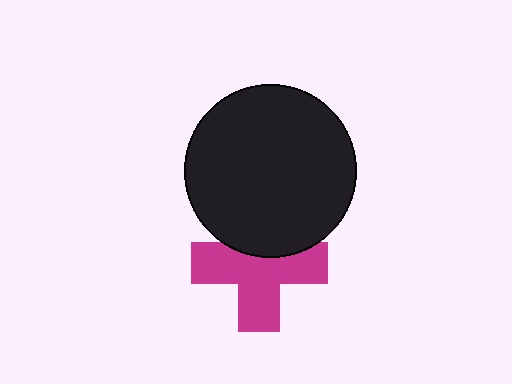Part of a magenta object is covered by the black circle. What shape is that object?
It is a cross.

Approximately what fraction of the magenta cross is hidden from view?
Roughly 32% of the magenta cross is hidden behind the black circle.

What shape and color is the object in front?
The object in front is a black circle.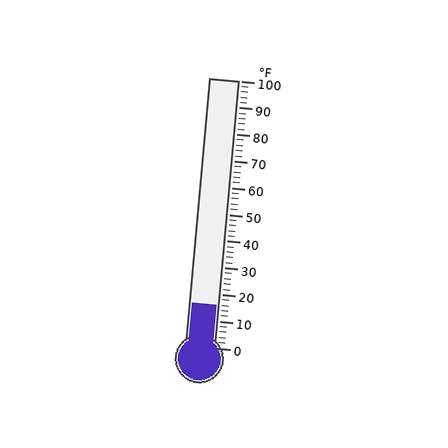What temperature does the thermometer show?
The thermometer shows approximately 16°F.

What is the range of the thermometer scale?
The thermometer scale ranges from 0°F to 100°F.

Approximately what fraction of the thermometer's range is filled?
The thermometer is filled to approximately 15% of its range.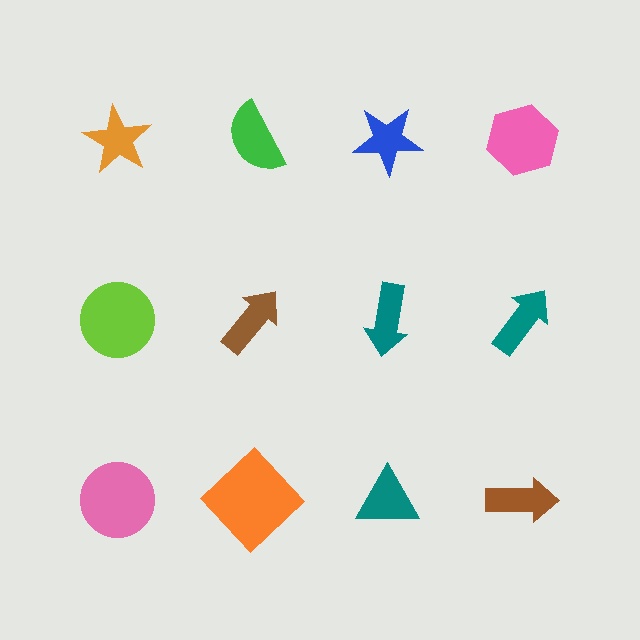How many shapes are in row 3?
4 shapes.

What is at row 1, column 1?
An orange star.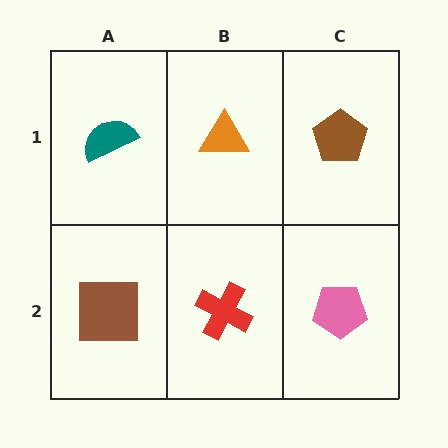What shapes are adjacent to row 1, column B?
A red cross (row 2, column B), a teal semicircle (row 1, column A), a brown pentagon (row 1, column C).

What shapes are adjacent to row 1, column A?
A brown square (row 2, column A), an orange triangle (row 1, column B).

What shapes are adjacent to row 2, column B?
An orange triangle (row 1, column B), a brown square (row 2, column A), a pink pentagon (row 2, column C).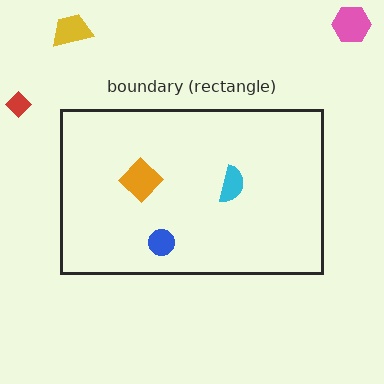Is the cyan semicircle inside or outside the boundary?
Inside.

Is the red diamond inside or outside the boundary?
Outside.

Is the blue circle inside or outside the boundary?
Inside.